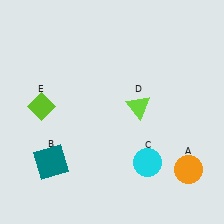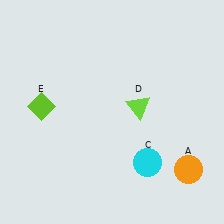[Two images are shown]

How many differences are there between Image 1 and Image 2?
There is 1 difference between the two images.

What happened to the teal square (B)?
The teal square (B) was removed in Image 2. It was in the bottom-left area of Image 1.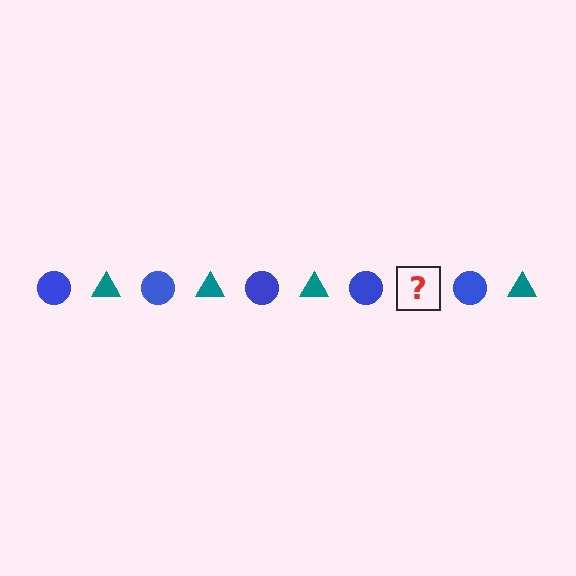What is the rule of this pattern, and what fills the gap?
The rule is that the pattern alternates between blue circle and teal triangle. The gap should be filled with a teal triangle.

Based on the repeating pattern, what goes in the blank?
The blank should be a teal triangle.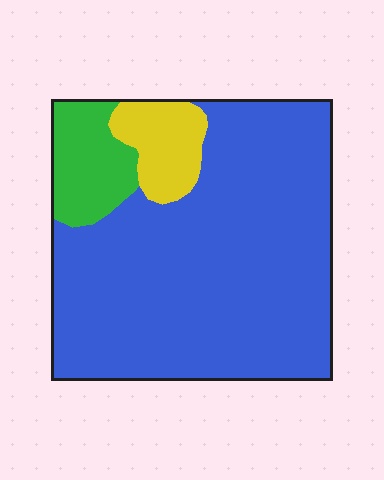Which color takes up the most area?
Blue, at roughly 80%.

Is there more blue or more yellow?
Blue.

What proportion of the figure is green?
Green takes up about one eighth (1/8) of the figure.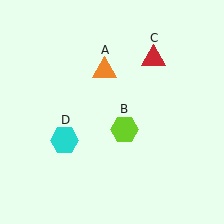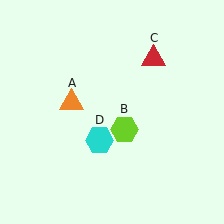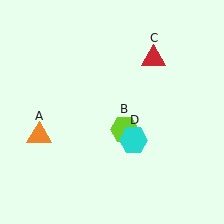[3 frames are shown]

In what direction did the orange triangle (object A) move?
The orange triangle (object A) moved down and to the left.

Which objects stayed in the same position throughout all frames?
Lime hexagon (object B) and red triangle (object C) remained stationary.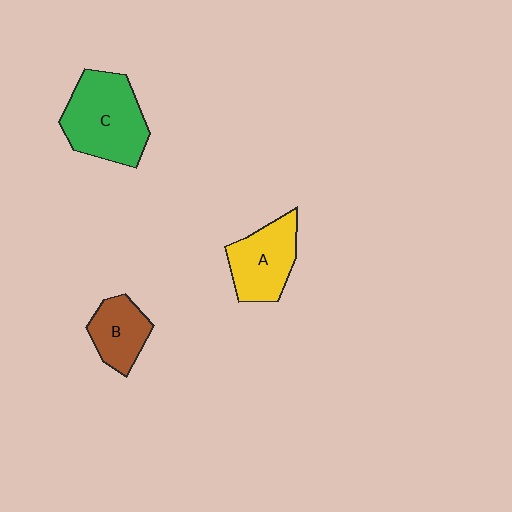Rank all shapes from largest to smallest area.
From largest to smallest: C (green), A (yellow), B (brown).